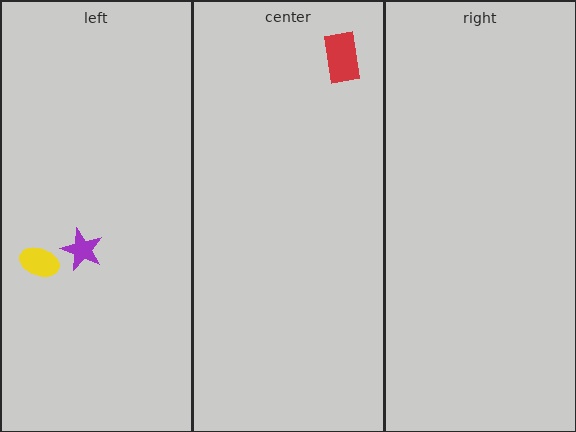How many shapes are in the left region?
2.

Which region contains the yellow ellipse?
The left region.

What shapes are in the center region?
The red rectangle.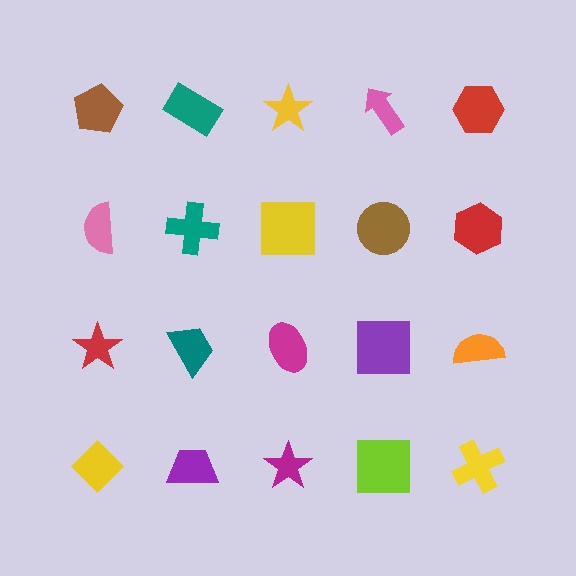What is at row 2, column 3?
A yellow square.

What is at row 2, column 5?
A red hexagon.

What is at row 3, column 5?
An orange semicircle.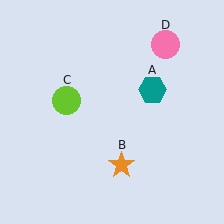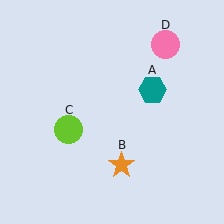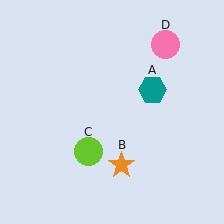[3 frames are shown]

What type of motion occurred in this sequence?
The lime circle (object C) rotated counterclockwise around the center of the scene.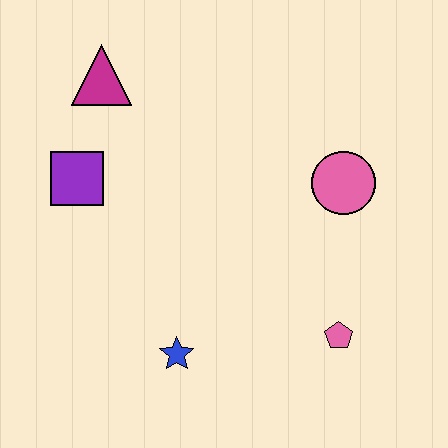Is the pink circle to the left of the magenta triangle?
No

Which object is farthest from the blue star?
The magenta triangle is farthest from the blue star.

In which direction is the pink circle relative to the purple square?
The pink circle is to the right of the purple square.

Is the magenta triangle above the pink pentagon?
Yes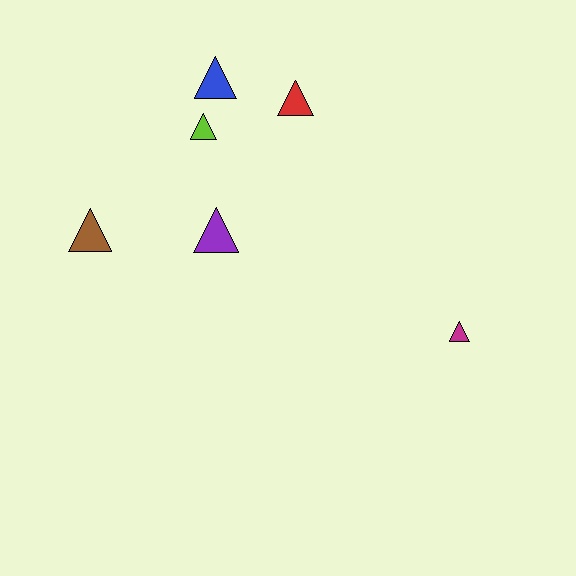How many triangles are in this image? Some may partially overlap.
There are 6 triangles.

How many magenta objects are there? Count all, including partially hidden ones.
There is 1 magenta object.